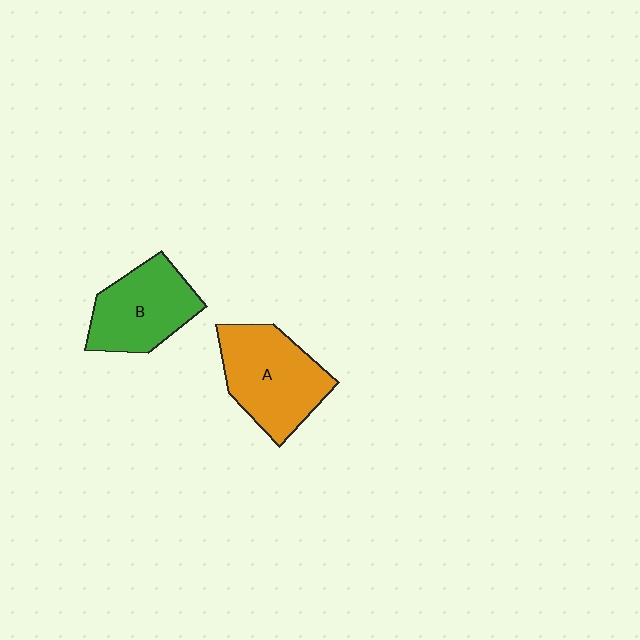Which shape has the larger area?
Shape A (orange).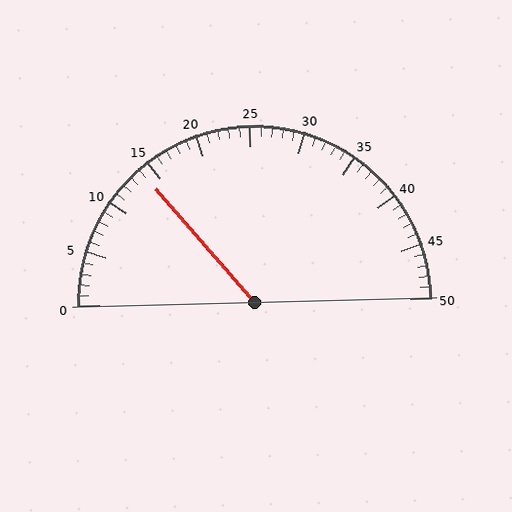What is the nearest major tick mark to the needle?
The nearest major tick mark is 15.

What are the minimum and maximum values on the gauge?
The gauge ranges from 0 to 50.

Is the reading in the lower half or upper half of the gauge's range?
The reading is in the lower half of the range (0 to 50).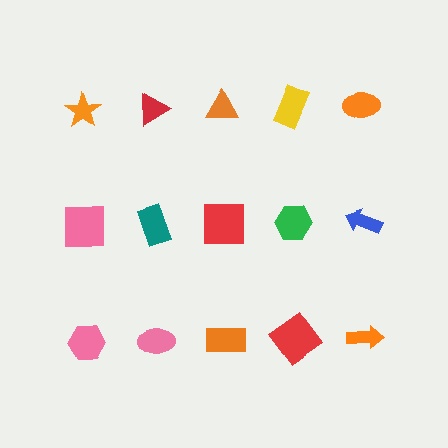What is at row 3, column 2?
A pink ellipse.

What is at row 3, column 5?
An orange arrow.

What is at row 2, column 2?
A teal rectangle.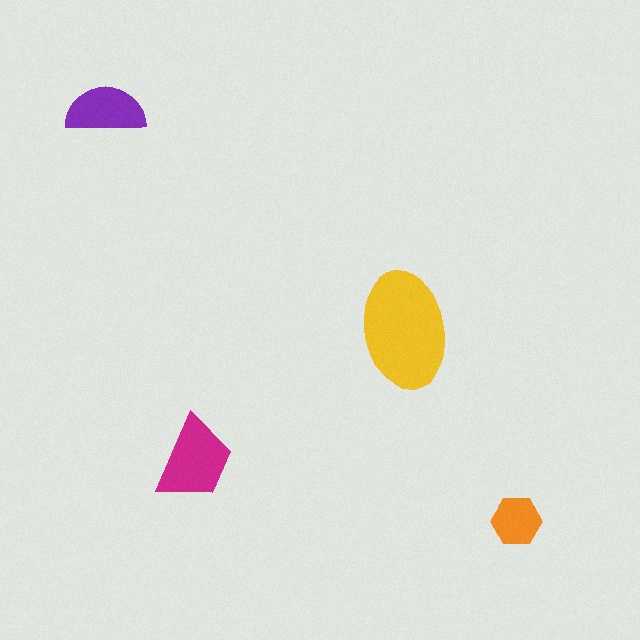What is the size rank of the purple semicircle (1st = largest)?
3rd.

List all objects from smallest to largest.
The orange hexagon, the purple semicircle, the magenta trapezoid, the yellow ellipse.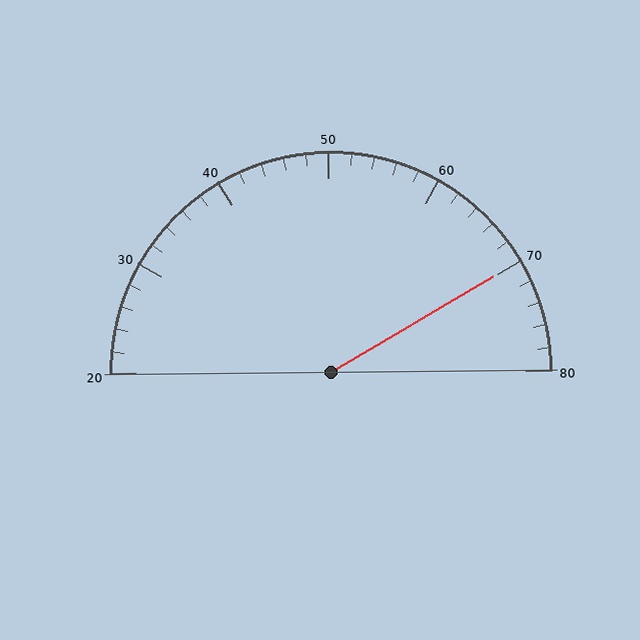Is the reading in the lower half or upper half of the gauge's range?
The reading is in the upper half of the range (20 to 80).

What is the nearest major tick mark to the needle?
The nearest major tick mark is 70.